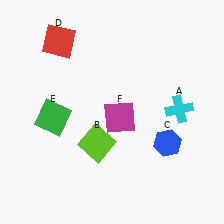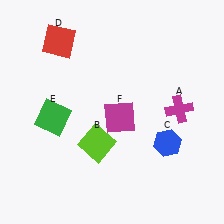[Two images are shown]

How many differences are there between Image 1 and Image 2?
There is 1 difference between the two images.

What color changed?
The cross (A) changed from cyan in Image 1 to magenta in Image 2.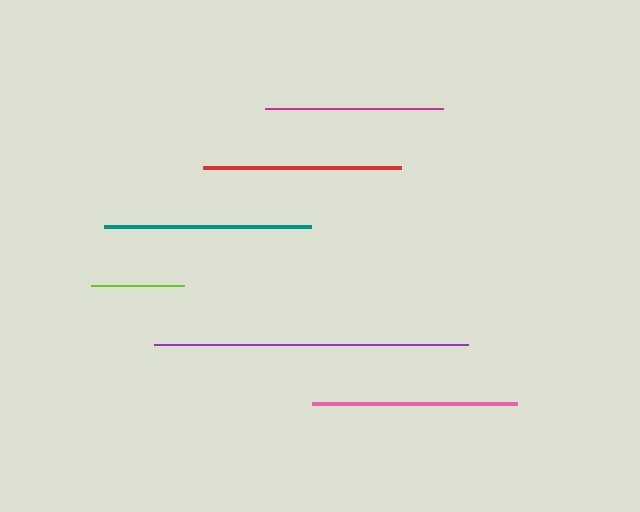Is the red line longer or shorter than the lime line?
The red line is longer than the lime line.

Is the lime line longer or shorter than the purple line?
The purple line is longer than the lime line.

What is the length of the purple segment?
The purple segment is approximately 314 pixels long.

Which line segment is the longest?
The purple line is the longest at approximately 314 pixels.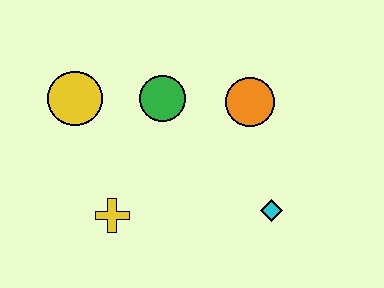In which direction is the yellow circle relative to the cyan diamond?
The yellow circle is to the left of the cyan diamond.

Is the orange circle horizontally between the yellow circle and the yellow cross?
No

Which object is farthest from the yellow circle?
The cyan diamond is farthest from the yellow circle.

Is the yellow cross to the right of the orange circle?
No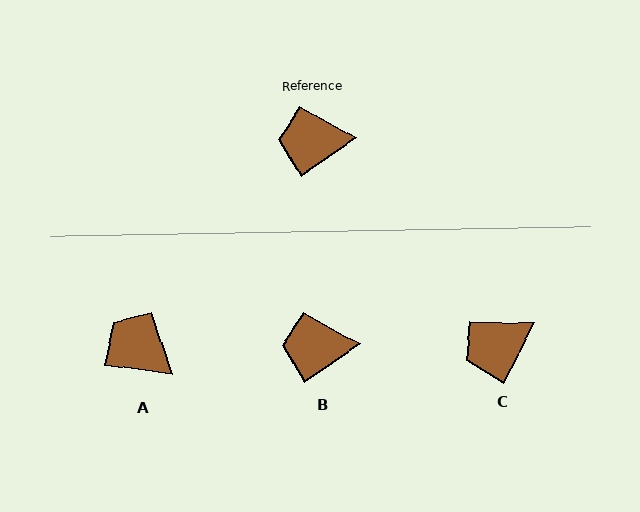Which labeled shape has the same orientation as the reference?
B.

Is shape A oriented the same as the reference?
No, it is off by about 42 degrees.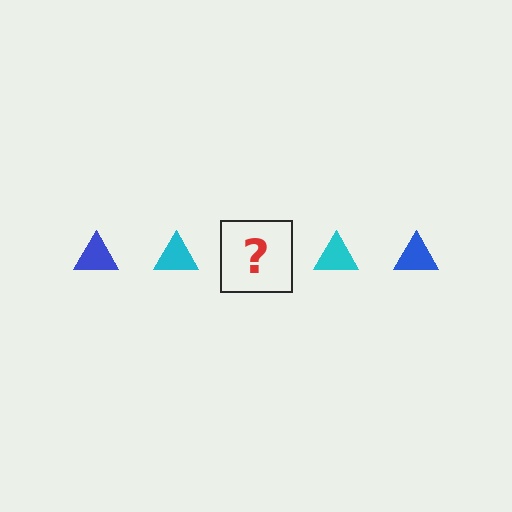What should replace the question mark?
The question mark should be replaced with a blue triangle.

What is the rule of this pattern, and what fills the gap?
The rule is that the pattern cycles through blue, cyan triangles. The gap should be filled with a blue triangle.